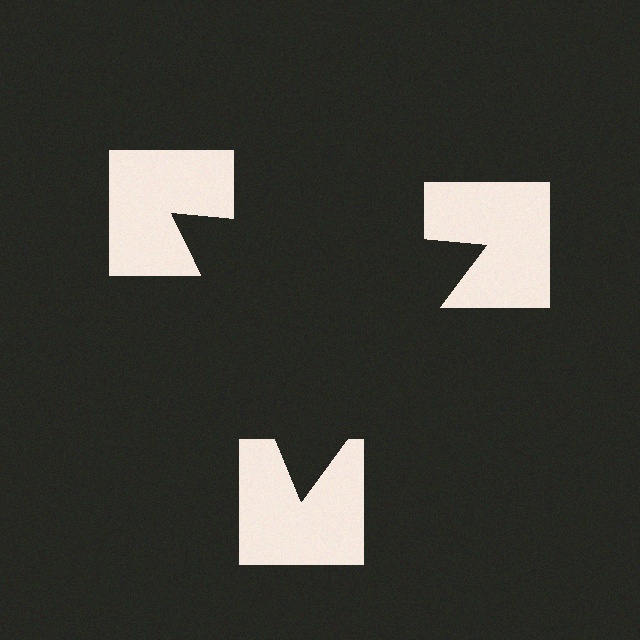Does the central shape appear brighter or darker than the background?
It typically appears slightly darker than the background, even though no actual brightness change is drawn.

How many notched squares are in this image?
There are 3 — one at each vertex of the illusory triangle.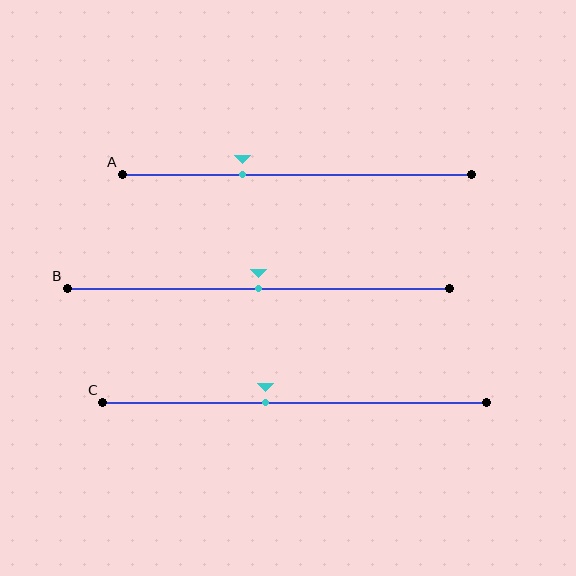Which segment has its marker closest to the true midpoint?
Segment B has its marker closest to the true midpoint.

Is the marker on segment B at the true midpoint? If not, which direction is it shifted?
Yes, the marker on segment B is at the true midpoint.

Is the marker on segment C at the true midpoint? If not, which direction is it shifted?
No, the marker on segment C is shifted to the left by about 8% of the segment length.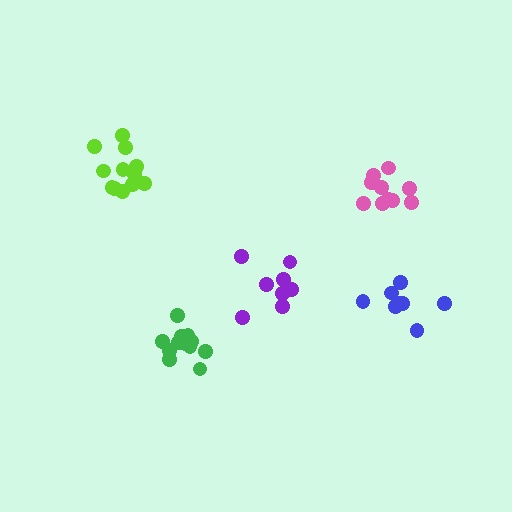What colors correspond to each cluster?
The clusters are colored: purple, green, blue, lime, pink.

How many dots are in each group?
Group 1: 8 dots, Group 2: 12 dots, Group 3: 8 dots, Group 4: 13 dots, Group 5: 10 dots (51 total).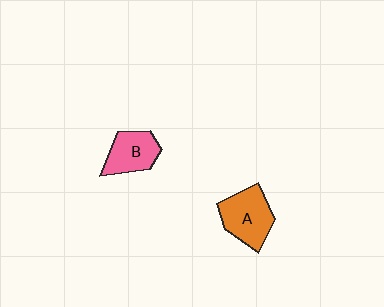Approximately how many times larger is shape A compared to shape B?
Approximately 1.2 times.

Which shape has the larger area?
Shape A (orange).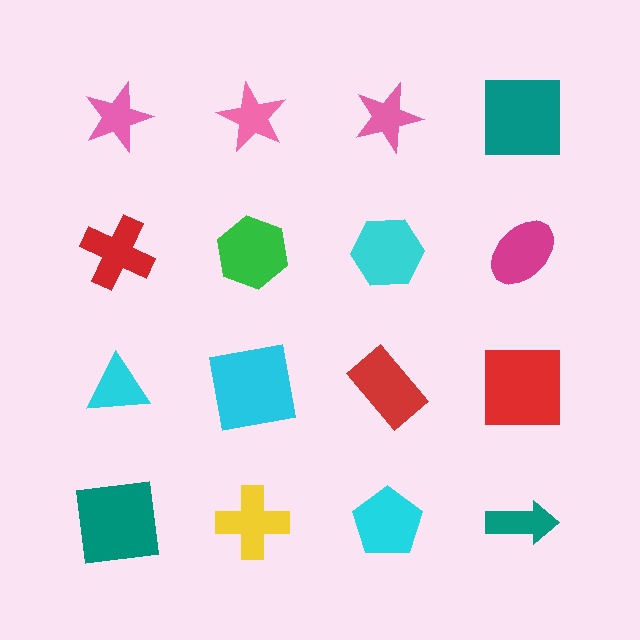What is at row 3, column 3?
A red rectangle.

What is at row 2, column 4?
A magenta ellipse.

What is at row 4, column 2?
A yellow cross.